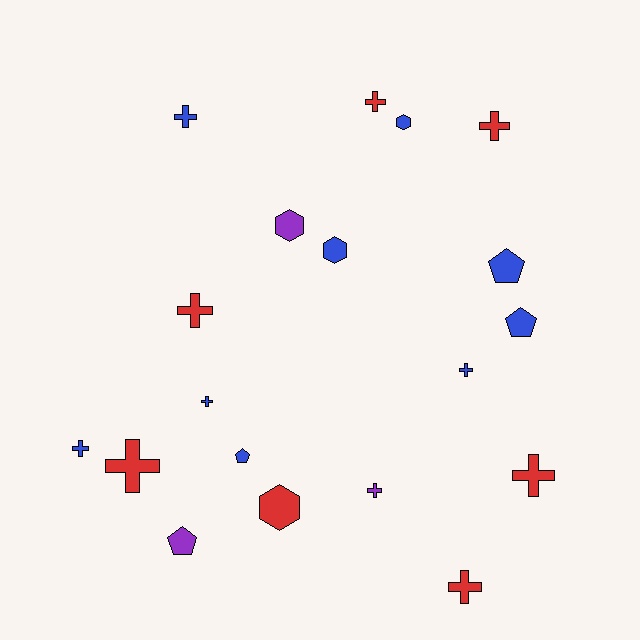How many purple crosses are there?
There is 1 purple cross.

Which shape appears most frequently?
Cross, with 11 objects.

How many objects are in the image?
There are 19 objects.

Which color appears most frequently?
Blue, with 9 objects.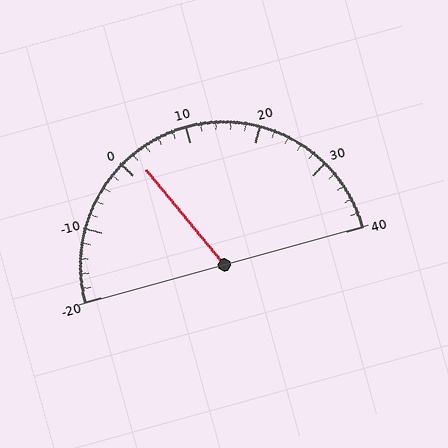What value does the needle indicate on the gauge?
The needle indicates approximately 2.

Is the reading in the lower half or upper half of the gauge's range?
The reading is in the lower half of the range (-20 to 40).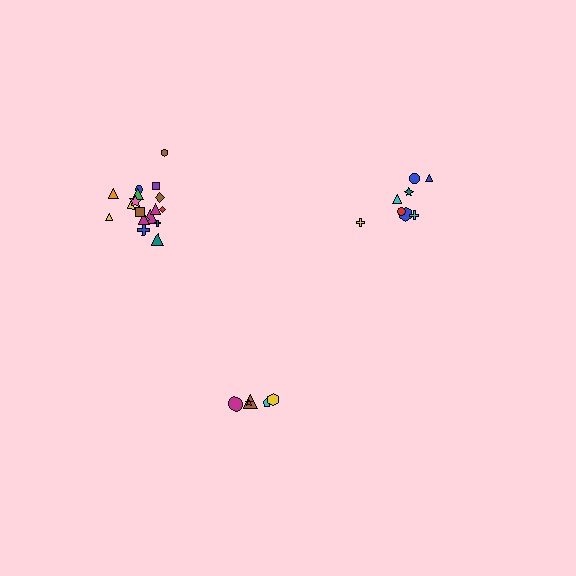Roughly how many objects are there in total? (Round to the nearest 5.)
Roughly 30 objects in total.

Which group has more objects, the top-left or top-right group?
The top-left group.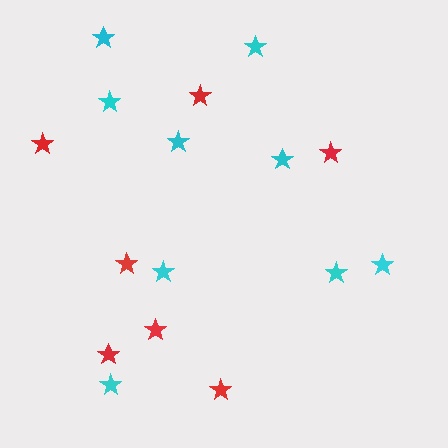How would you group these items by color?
There are 2 groups: one group of red stars (7) and one group of cyan stars (9).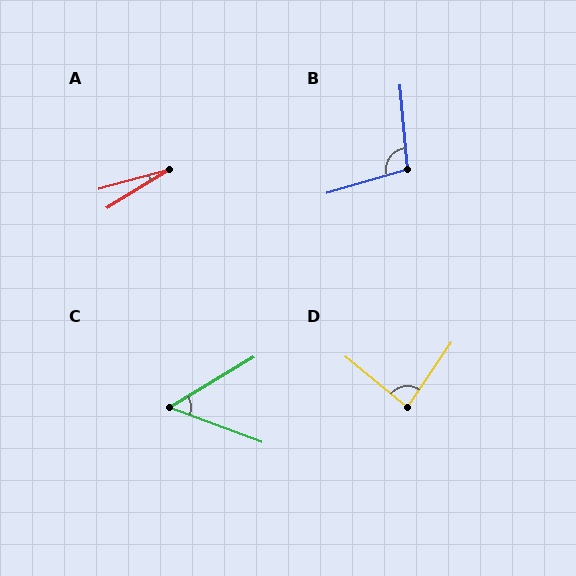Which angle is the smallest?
A, at approximately 16 degrees.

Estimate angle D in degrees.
Approximately 84 degrees.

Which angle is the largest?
B, at approximately 101 degrees.